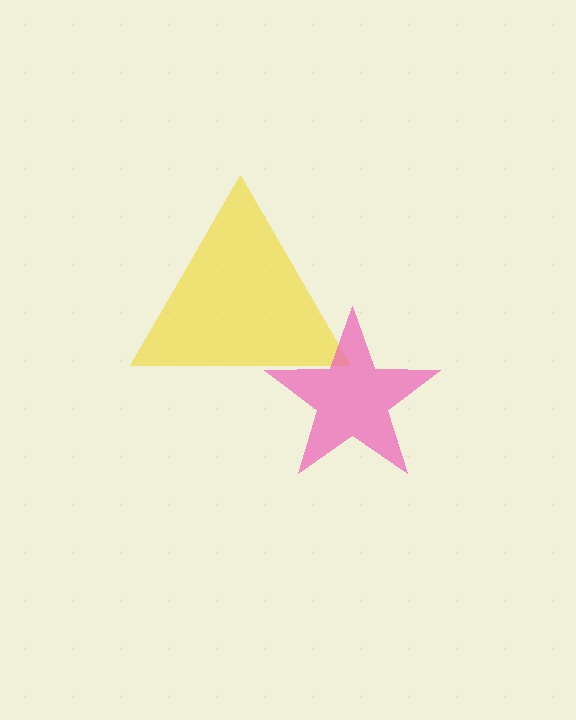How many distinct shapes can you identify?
There are 2 distinct shapes: a yellow triangle, a pink star.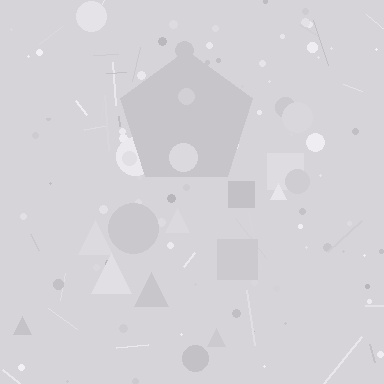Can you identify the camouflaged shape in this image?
The camouflaged shape is a pentagon.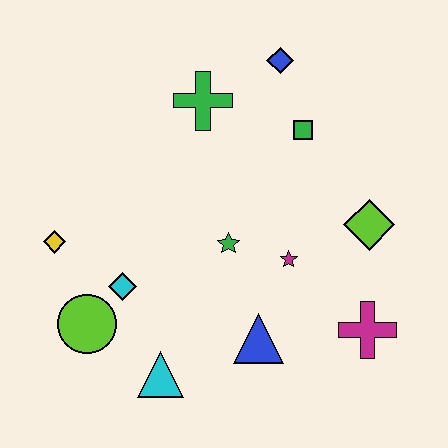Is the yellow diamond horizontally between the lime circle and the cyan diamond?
No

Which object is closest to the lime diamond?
The magenta star is closest to the lime diamond.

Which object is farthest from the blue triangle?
The blue diamond is farthest from the blue triangle.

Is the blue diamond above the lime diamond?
Yes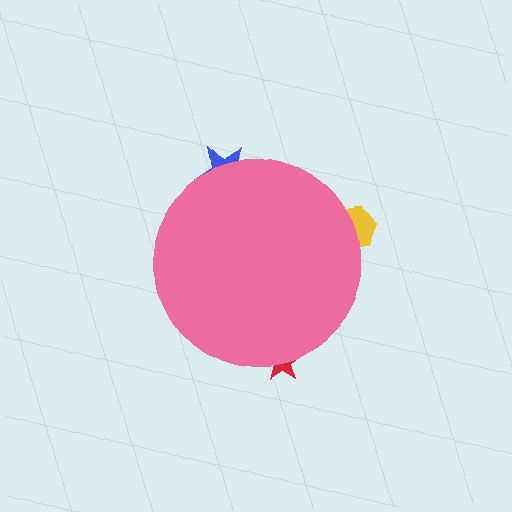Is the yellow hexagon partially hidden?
Yes, the yellow hexagon is partially hidden behind the pink circle.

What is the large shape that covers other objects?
A pink circle.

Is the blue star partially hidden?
Yes, the blue star is partially hidden behind the pink circle.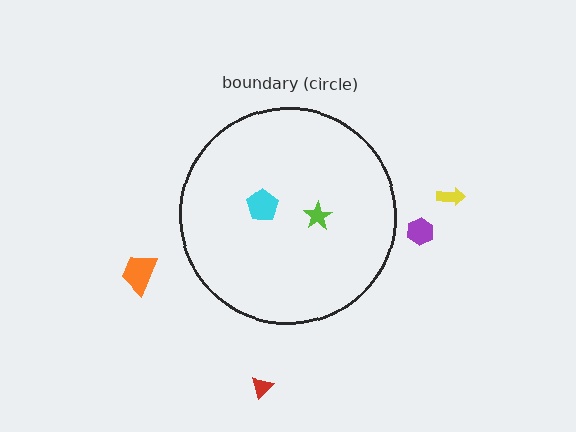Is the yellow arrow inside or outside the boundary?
Outside.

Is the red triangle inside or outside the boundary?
Outside.